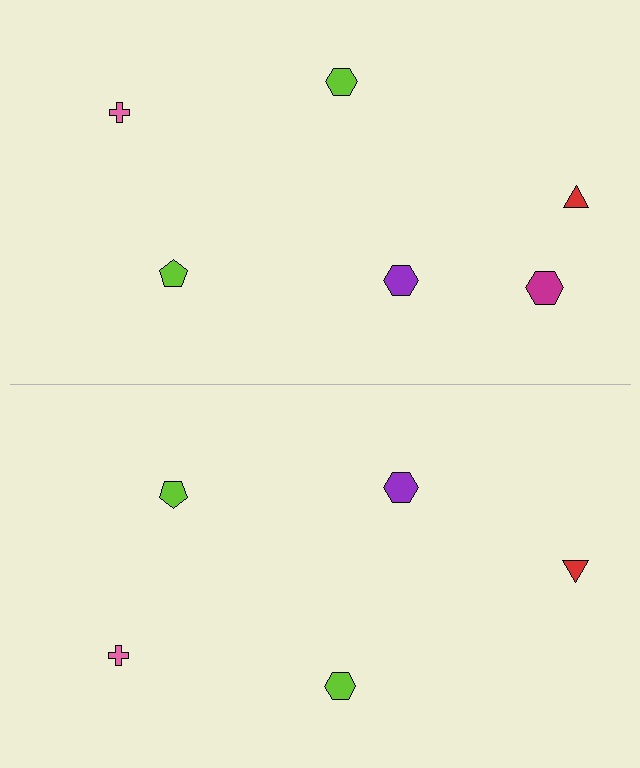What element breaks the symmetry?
A magenta hexagon is missing from the bottom side.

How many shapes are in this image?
There are 11 shapes in this image.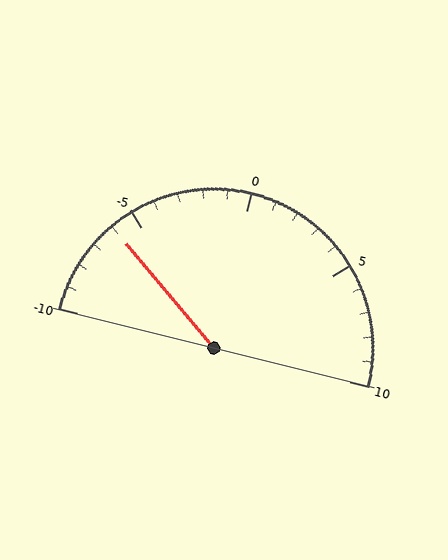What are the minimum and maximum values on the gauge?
The gauge ranges from -10 to 10.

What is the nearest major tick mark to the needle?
The nearest major tick mark is -5.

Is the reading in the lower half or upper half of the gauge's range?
The reading is in the lower half of the range (-10 to 10).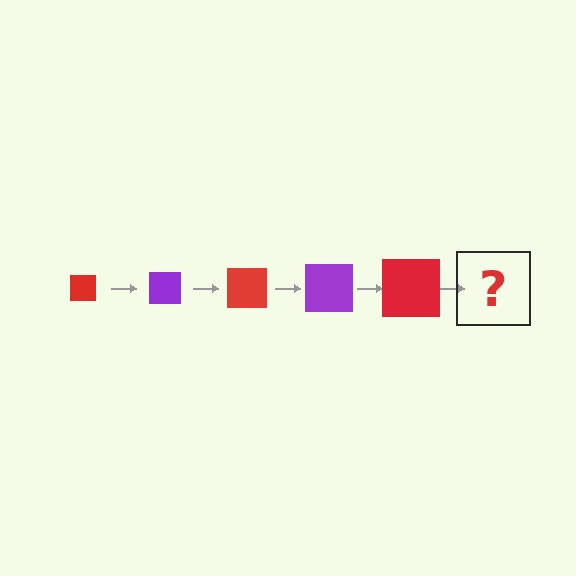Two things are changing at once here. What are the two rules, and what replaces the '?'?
The two rules are that the square grows larger each step and the color cycles through red and purple. The '?' should be a purple square, larger than the previous one.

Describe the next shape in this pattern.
It should be a purple square, larger than the previous one.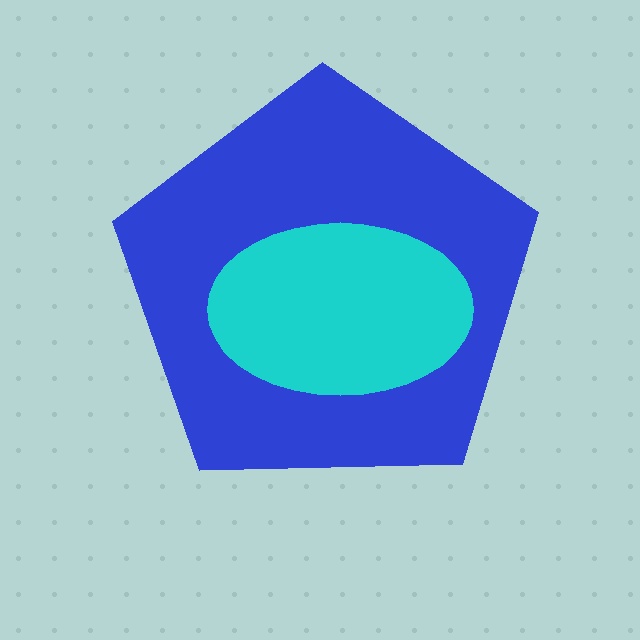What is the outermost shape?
The blue pentagon.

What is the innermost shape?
The cyan ellipse.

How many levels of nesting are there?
2.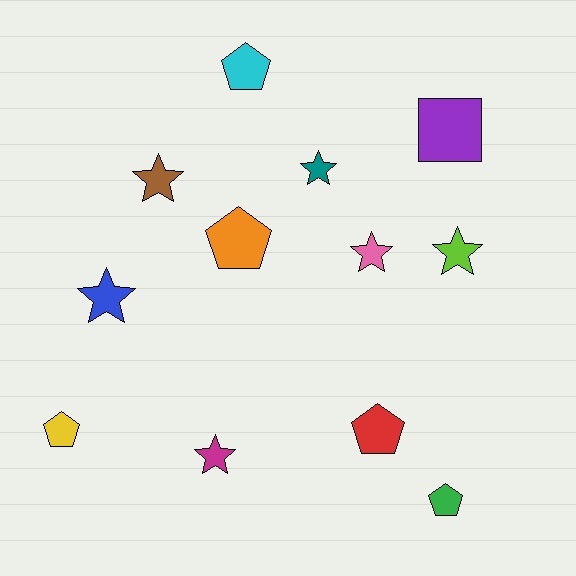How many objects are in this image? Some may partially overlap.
There are 12 objects.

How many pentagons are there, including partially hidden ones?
There are 5 pentagons.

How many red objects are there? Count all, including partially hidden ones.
There is 1 red object.